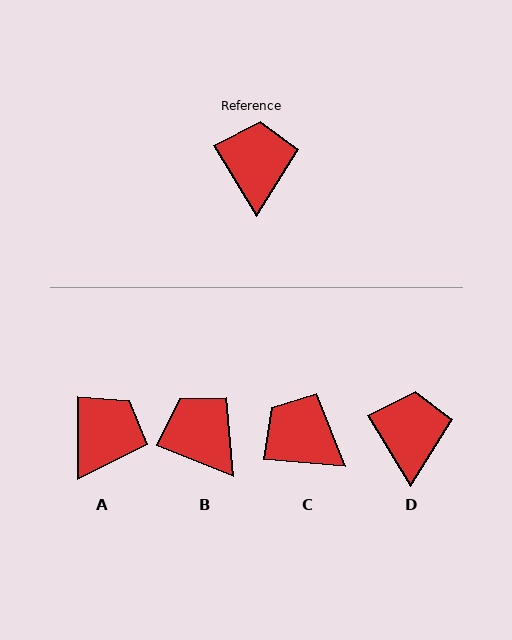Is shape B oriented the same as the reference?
No, it is off by about 37 degrees.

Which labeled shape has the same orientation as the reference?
D.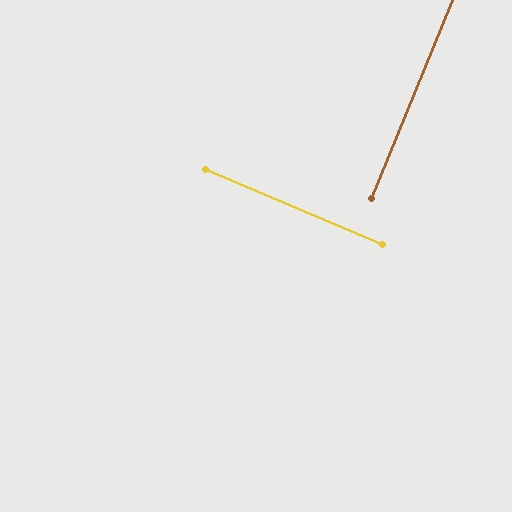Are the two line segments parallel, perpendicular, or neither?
Perpendicular — they meet at approximately 89°.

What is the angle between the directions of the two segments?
Approximately 89 degrees.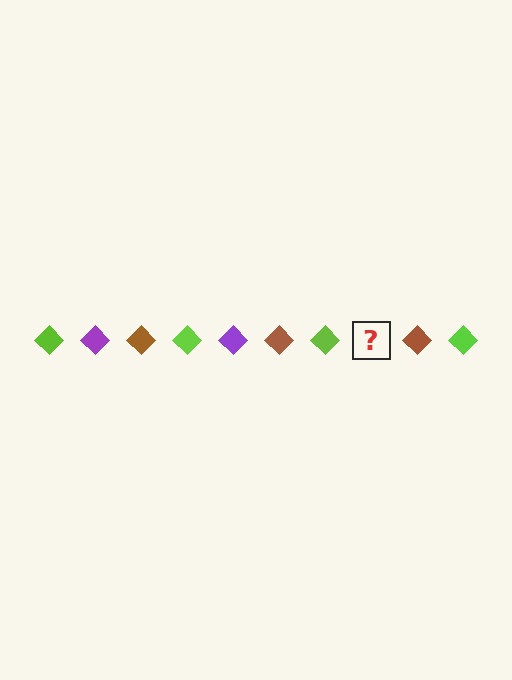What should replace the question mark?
The question mark should be replaced with a purple diamond.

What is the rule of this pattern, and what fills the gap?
The rule is that the pattern cycles through lime, purple, brown diamonds. The gap should be filled with a purple diamond.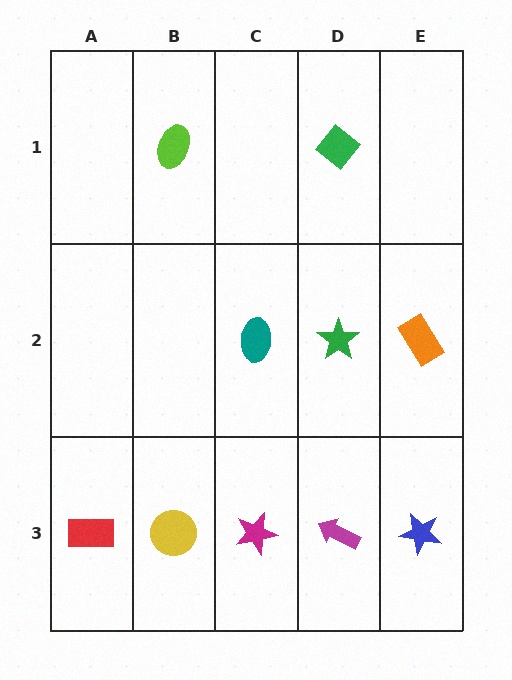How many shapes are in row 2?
3 shapes.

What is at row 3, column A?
A red rectangle.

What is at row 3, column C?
A magenta star.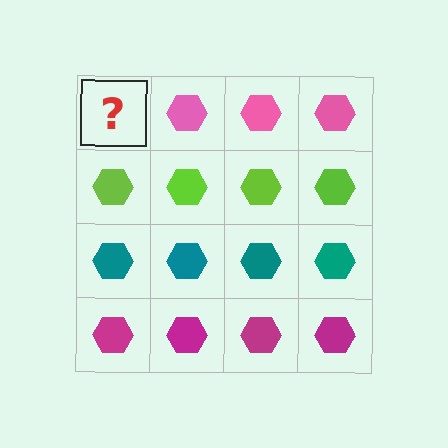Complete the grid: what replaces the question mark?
The question mark should be replaced with a pink hexagon.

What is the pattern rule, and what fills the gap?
The rule is that each row has a consistent color. The gap should be filled with a pink hexagon.